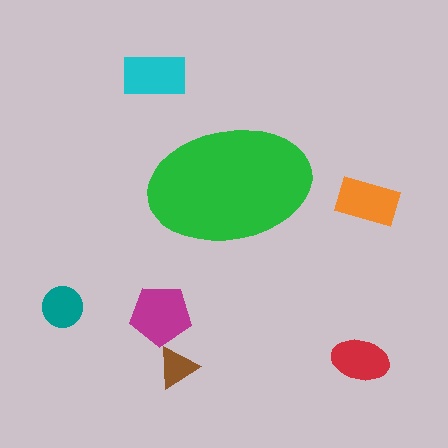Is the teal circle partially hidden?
No, the teal circle is fully visible.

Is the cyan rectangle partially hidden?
No, the cyan rectangle is fully visible.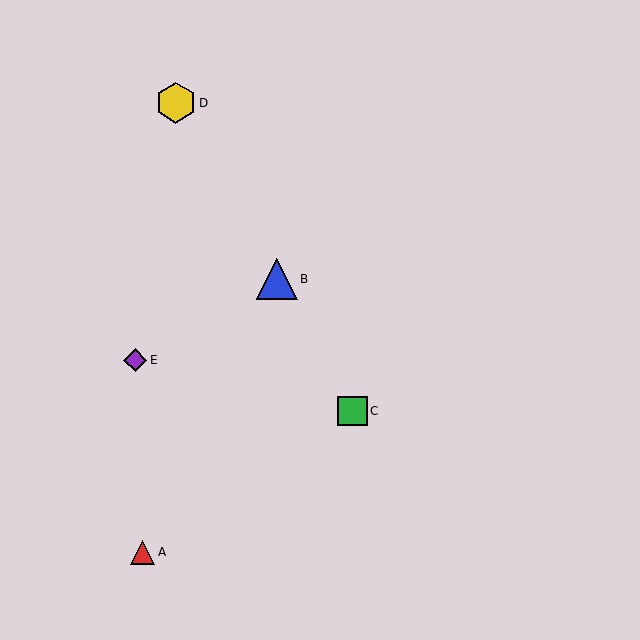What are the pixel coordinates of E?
Object E is at (135, 360).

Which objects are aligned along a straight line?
Objects B, C, D are aligned along a straight line.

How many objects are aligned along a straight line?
3 objects (B, C, D) are aligned along a straight line.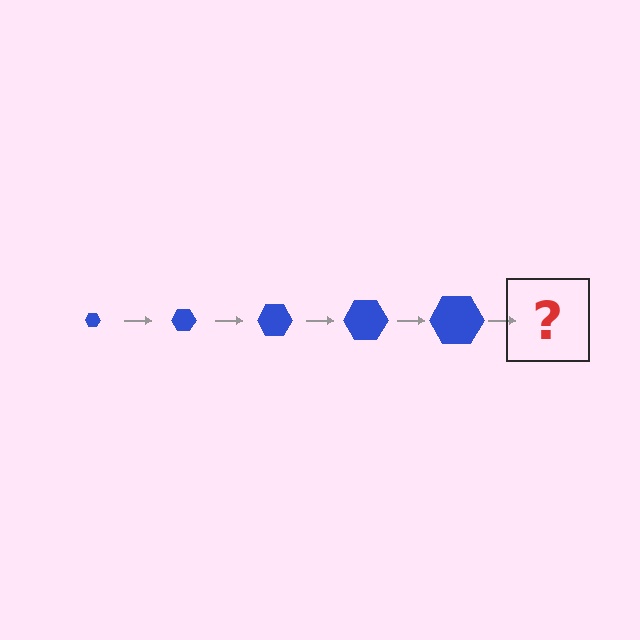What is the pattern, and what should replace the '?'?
The pattern is that the hexagon gets progressively larger each step. The '?' should be a blue hexagon, larger than the previous one.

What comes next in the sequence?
The next element should be a blue hexagon, larger than the previous one.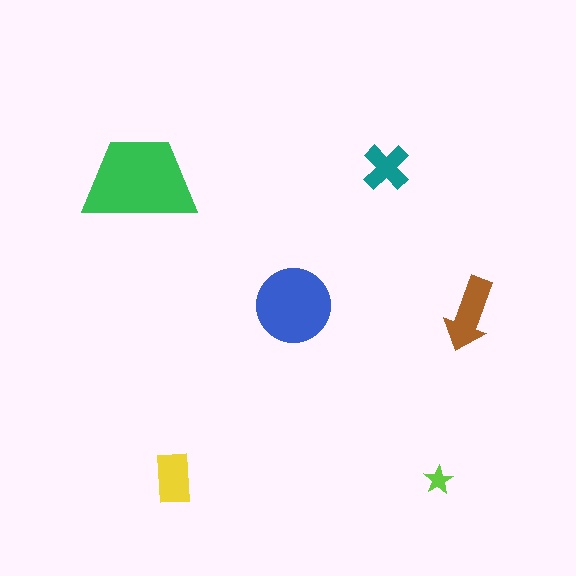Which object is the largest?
The green trapezoid.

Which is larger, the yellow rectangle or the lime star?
The yellow rectangle.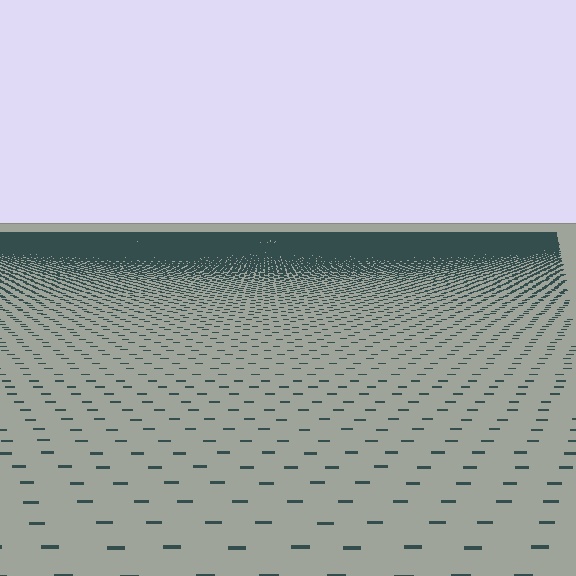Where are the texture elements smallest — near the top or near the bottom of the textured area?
Near the top.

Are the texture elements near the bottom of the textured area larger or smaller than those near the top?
Larger. Near the bottom, elements are closer to the viewer and appear at a bigger on-screen size.